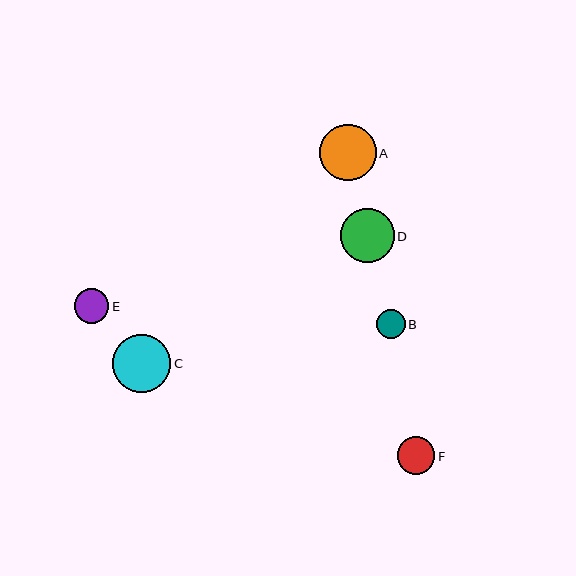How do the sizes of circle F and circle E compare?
Circle F and circle E are approximately the same size.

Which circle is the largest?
Circle C is the largest with a size of approximately 58 pixels.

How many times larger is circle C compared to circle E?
Circle C is approximately 1.7 times the size of circle E.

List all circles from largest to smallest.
From largest to smallest: C, A, D, F, E, B.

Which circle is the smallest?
Circle B is the smallest with a size of approximately 29 pixels.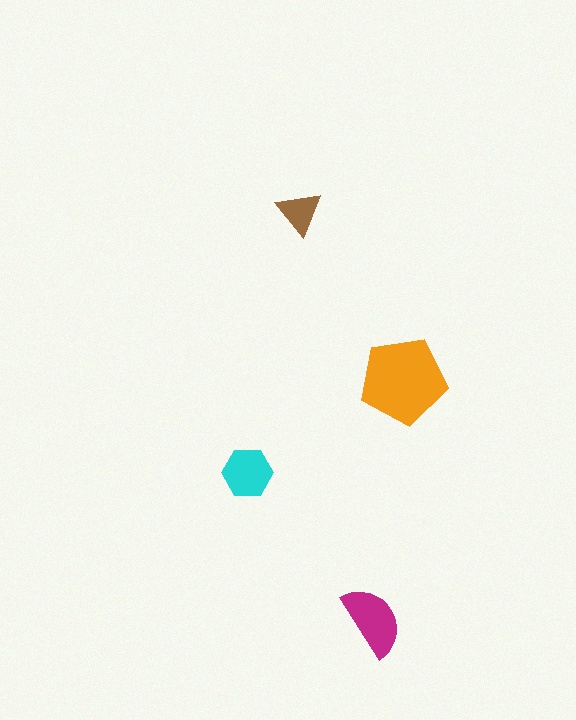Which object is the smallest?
The brown triangle.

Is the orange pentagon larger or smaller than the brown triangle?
Larger.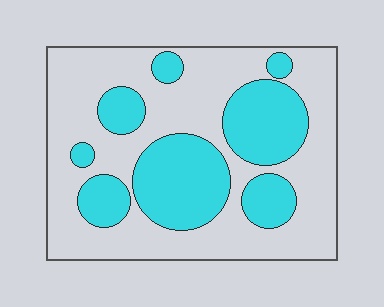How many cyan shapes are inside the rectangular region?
8.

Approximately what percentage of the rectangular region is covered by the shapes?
Approximately 35%.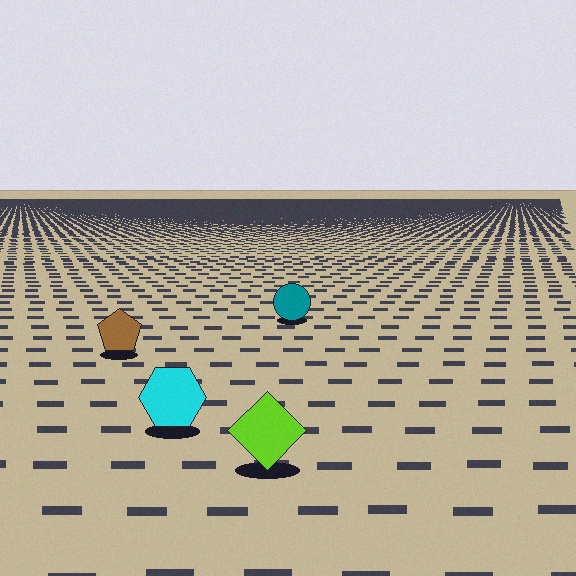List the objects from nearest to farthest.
From nearest to farthest: the lime diamond, the cyan hexagon, the brown pentagon, the teal circle.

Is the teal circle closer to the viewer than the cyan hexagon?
No. The cyan hexagon is closer — you can tell from the texture gradient: the ground texture is coarser near it.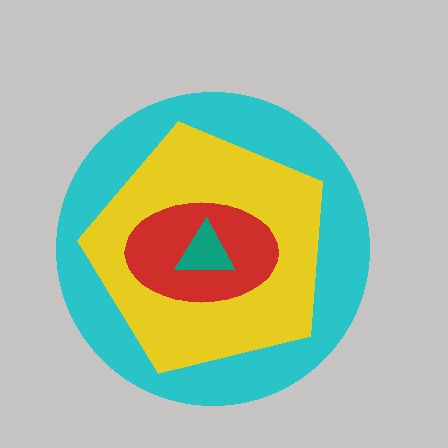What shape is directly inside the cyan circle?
The yellow pentagon.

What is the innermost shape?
The teal triangle.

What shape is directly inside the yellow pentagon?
The red ellipse.